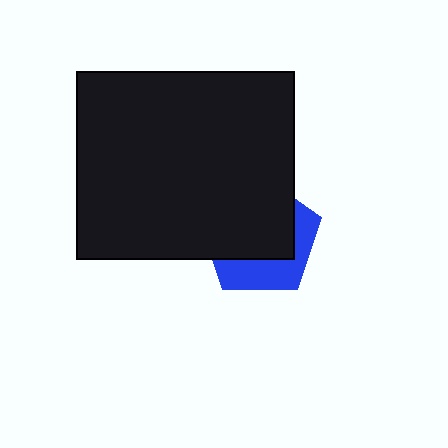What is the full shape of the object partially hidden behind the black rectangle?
The partially hidden object is a blue pentagon.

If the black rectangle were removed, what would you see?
You would see the complete blue pentagon.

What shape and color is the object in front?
The object in front is a black rectangle.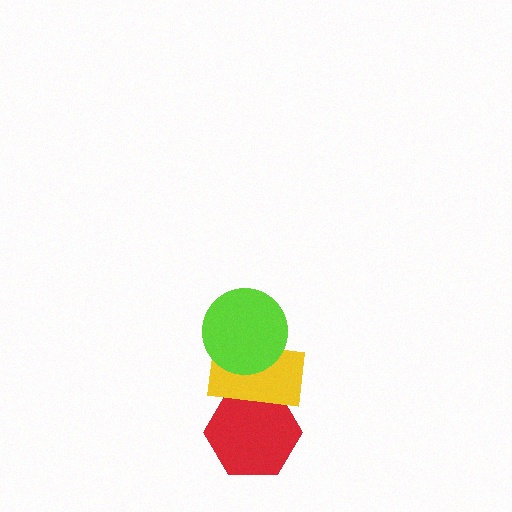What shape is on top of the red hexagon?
The yellow rectangle is on top of the red hexagon.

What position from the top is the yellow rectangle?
The yellow rectangle is 2nd from the top.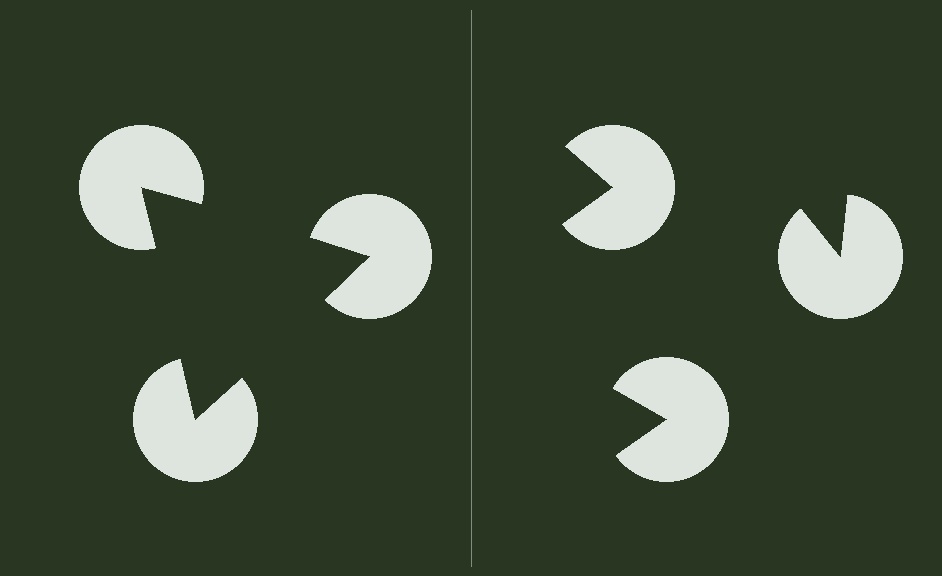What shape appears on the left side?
An illusory triangle.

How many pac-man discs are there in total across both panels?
6 — 3 on each side.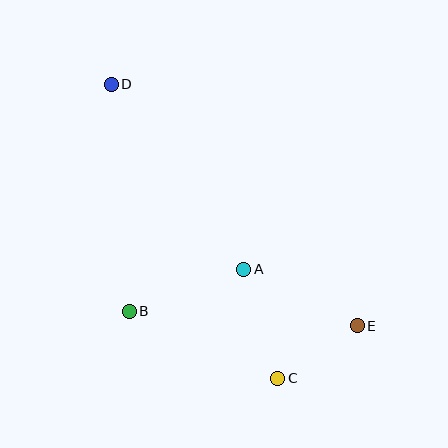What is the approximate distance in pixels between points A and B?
The distance between A and B is approximately 122 pixels.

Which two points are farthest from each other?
Points D and E are farthest from each other.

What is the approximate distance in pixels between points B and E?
The distance between B and E is approximately 228 pixels.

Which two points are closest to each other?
Points C and E are closest to each other.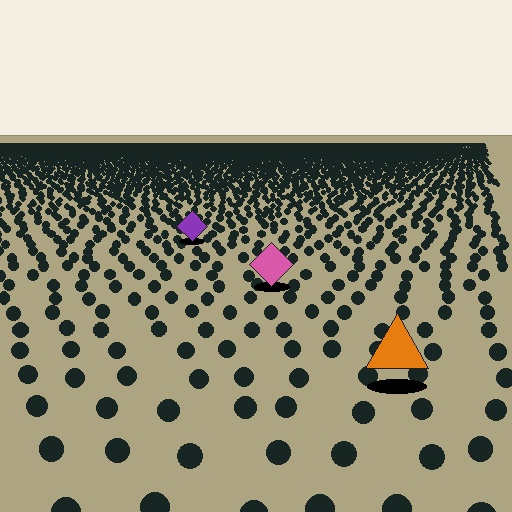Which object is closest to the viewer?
The orange triangle is closest. The texture marks near it are larger and more spread out.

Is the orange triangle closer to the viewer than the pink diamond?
Yes. The orange triangle is closer — you can tell from the texture gradient: the ground texture is coarser near it.